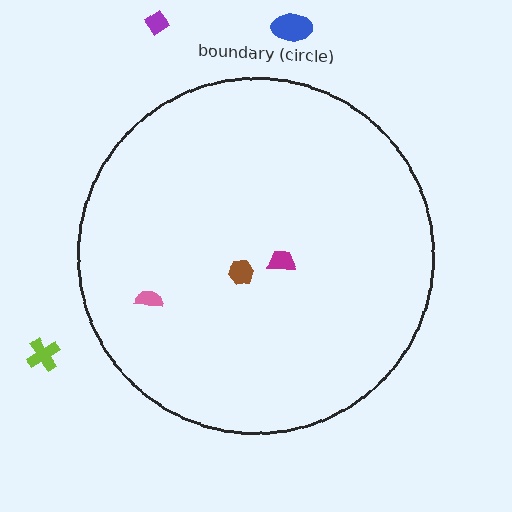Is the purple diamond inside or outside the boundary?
Outside.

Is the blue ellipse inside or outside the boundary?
Outside.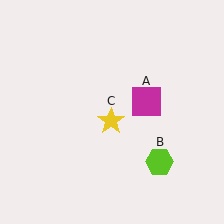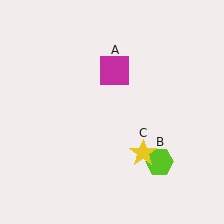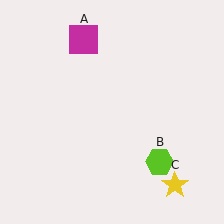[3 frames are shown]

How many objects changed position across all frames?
2 objects changed position: magenta square (object A), yellow star (object C).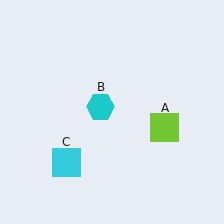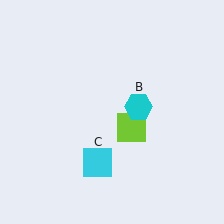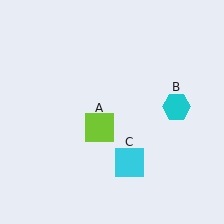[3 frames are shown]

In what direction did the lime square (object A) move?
The lime square (object A) moved left.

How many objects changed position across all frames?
3 objects changed position: lime square (object A), cyan hexagon (object B), cyan square (object C).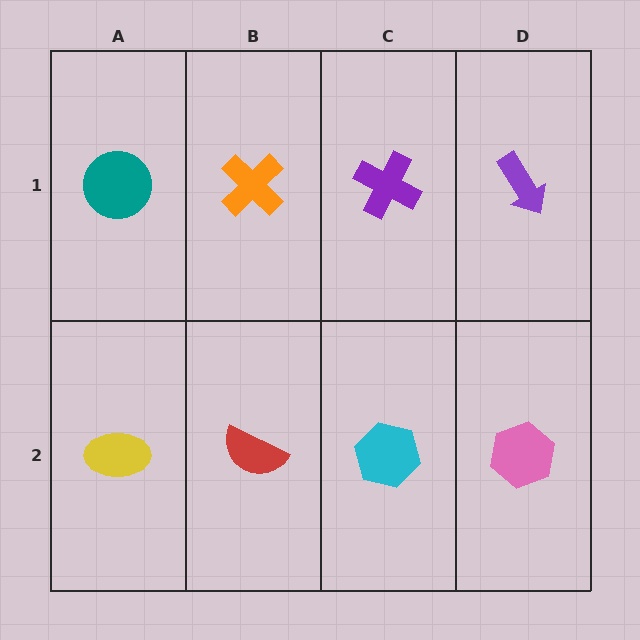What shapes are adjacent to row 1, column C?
A cyan hexagon (row 2, column C), an orange cross (row 1, column B), a purple arrow (row 1, column D).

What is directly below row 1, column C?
A cyan hexagon.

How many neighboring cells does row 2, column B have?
3.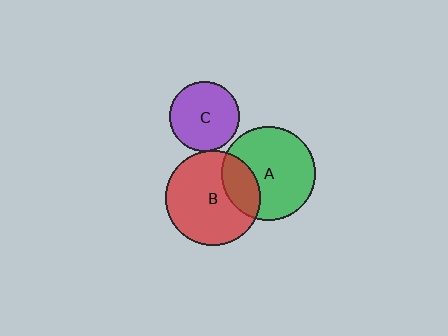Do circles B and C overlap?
Yes.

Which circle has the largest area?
Circle B (red).